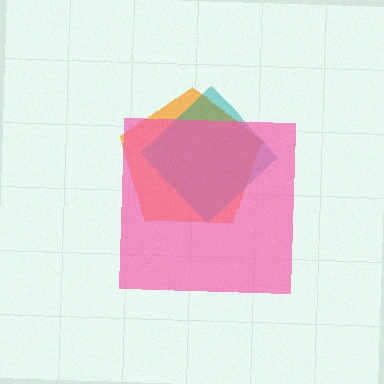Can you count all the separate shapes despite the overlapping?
Yes, there are 3 separate shapes.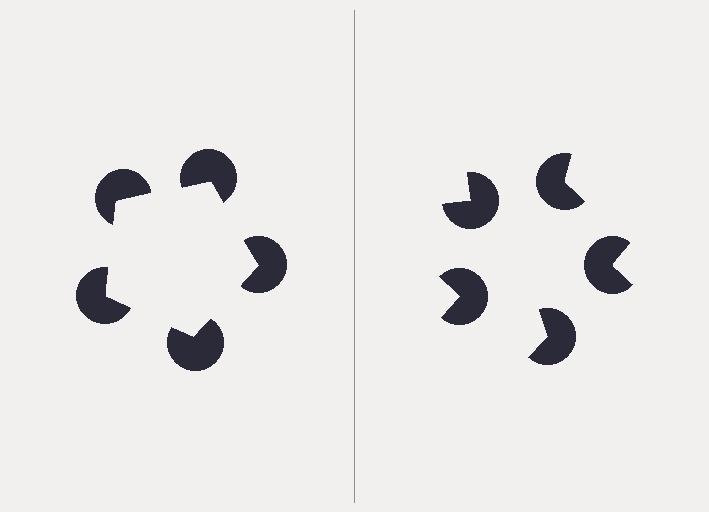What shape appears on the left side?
An illusory pentagon.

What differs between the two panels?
The pac-man discs are positioned identically on both sides; only the wedge orientations differ. On the left they align to a pentagon; on the right they are misaligned.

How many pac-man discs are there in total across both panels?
10 — 5 on each side.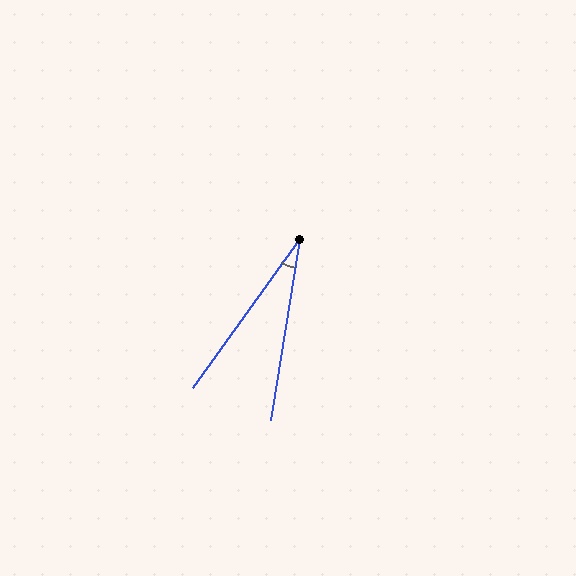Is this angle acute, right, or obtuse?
It is acute.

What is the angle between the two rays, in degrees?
Approximately 27 degrees.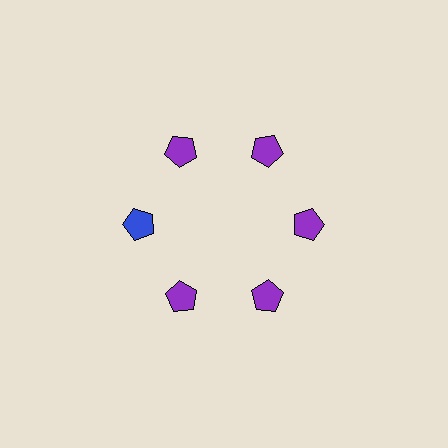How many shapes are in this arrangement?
There are 6 shapes arranged in a ring pattern.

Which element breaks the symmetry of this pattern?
The blue pentagon at roughly the 9 o'clock position breaks the symmetry. All other shapes are purple pentagons.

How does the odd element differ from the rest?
It has a different color: blue instead of purple.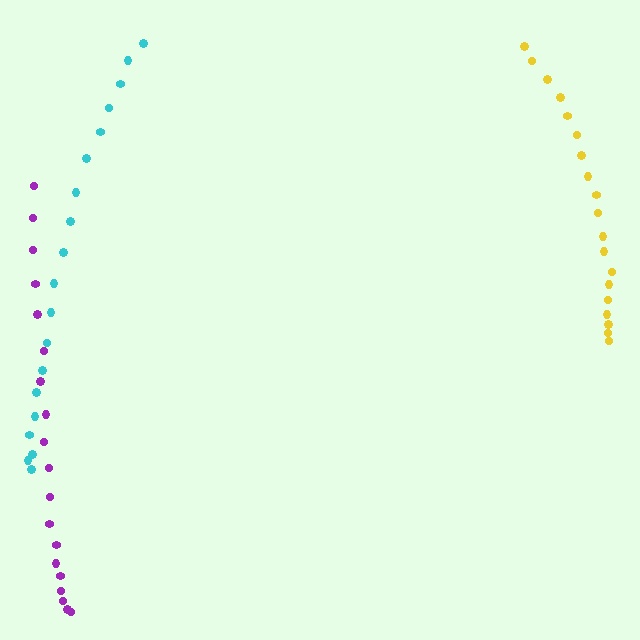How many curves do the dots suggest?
There are 3 distinct paths.